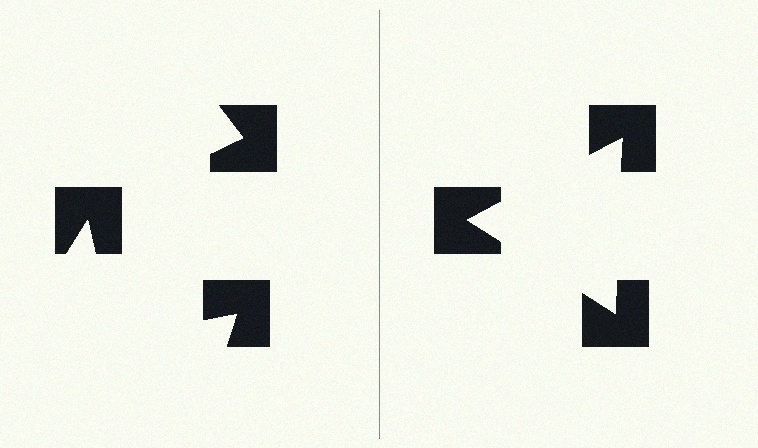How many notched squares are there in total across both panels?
6 — 3 on each side.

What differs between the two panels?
The notched squares are positioned identically on both sides; only the wedge orientations differ. On the right they align to a triangle; on the left they are misaligned.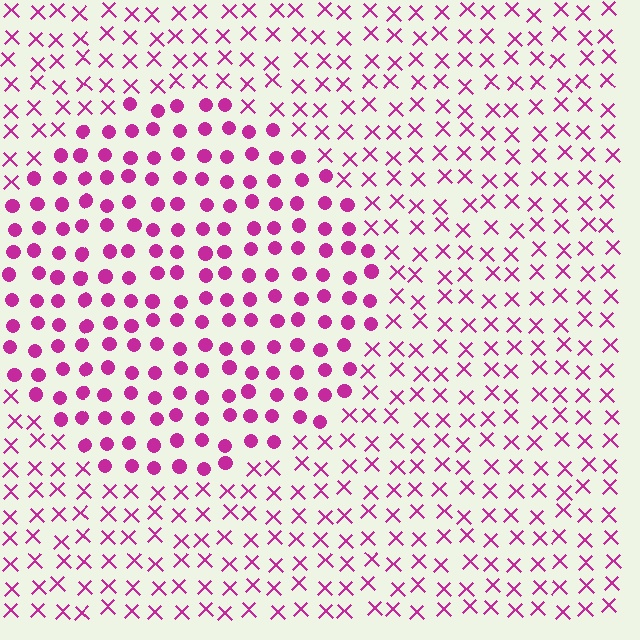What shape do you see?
I see a circle.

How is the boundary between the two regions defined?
The boundary is defined by a change in element shape: circles inside vs. X marks outside. All elements share the same color and spacing.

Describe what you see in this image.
The image is filled with small magenta elements arranged in a uniform grid. A circle-shaped region contains circles, while the surrounding area contains X marks. The boundary is defined purely by the change in element shape.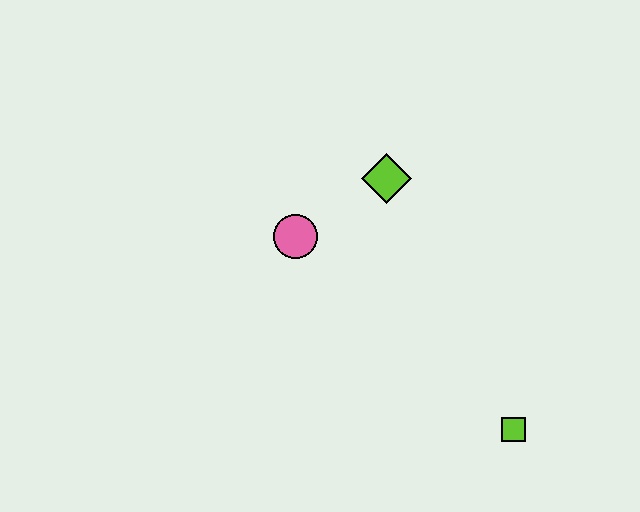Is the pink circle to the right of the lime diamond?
No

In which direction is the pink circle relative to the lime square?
The pink circle is to the left of the lime square.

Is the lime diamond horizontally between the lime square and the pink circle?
Yes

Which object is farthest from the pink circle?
The lime square is farthest from the pink circle.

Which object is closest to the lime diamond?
The pink circle is closest to the lime diamond.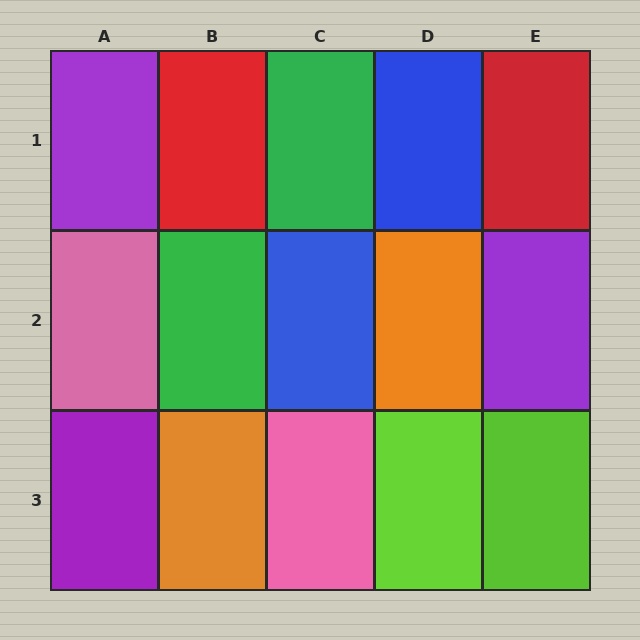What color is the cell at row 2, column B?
Green.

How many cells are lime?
2 cells are lime.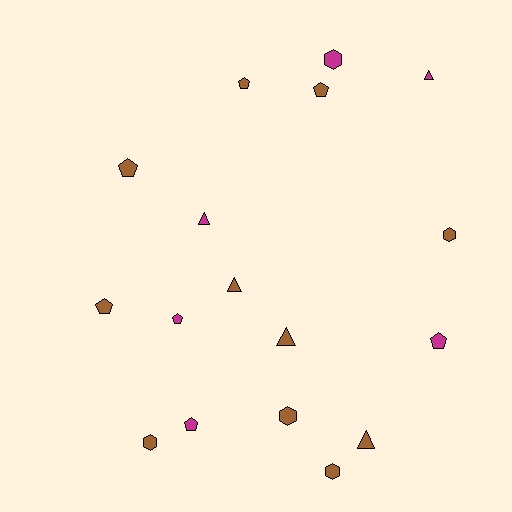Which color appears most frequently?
Brown, with 11 objects.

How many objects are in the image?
There are 17 objects.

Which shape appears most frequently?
Pentagon, with 7 objects.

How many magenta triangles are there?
There are 2 magenta triangles.